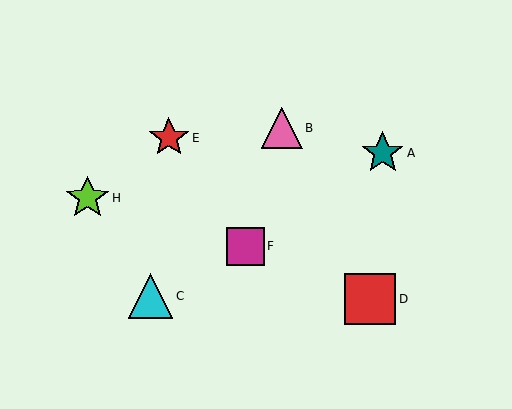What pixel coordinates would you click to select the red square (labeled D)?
Click at (370, 299) to select the red square D.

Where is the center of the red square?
The center of the red square is at (370, 299).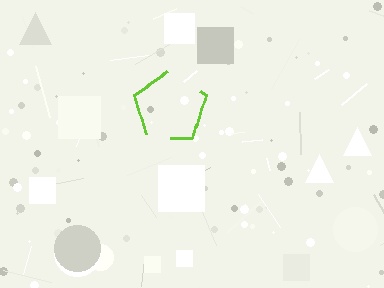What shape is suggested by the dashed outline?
The dashed outline suggests a pentagon.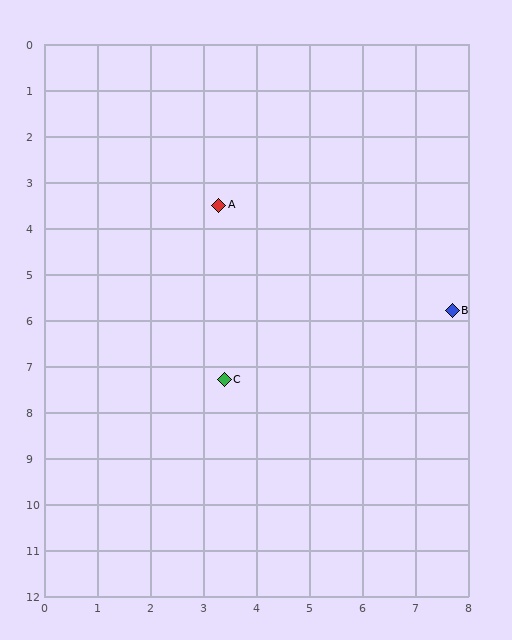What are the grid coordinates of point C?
Point C is at approximately (3.4, 7.3).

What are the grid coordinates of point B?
Point B is at approximately (7.7, 5.8).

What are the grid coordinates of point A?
Point A is at approximately (3.3, 3.5).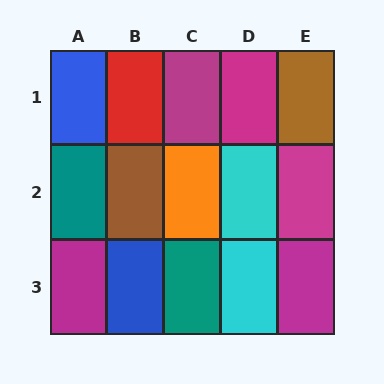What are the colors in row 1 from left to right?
Blue, red, magenta, magenta, brown.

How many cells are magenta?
5 cells are magenta.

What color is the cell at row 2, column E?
Magenta.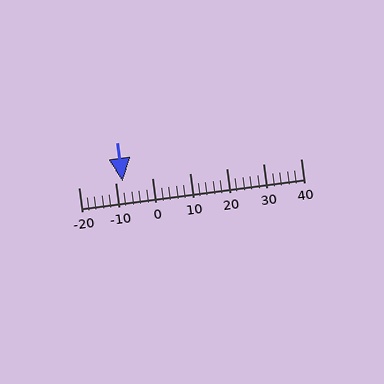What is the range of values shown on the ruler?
The ruler shows values from -20 to 40.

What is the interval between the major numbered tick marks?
The major tick marks are spaced 10 units apart.